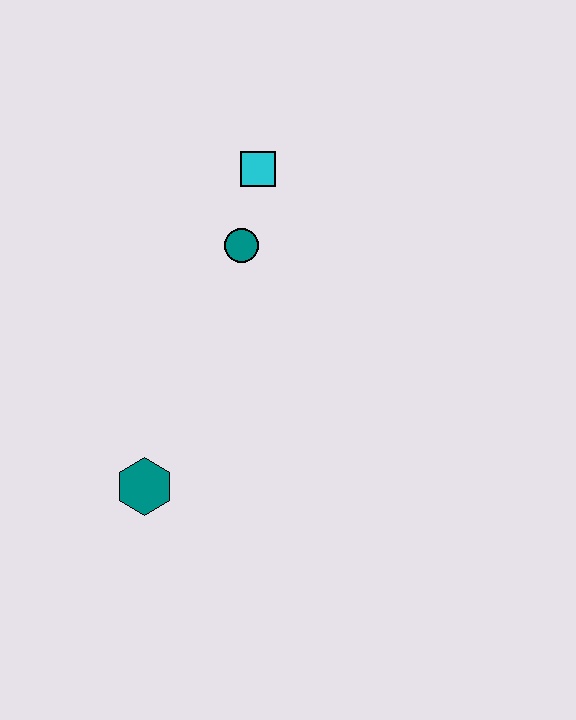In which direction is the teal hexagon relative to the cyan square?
The teal hexagon is below the cyan square.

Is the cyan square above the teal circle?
Yes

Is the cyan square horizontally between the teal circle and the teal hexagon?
No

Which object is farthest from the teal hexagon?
The cyan square is farthest from the teal hexagon.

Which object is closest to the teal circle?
The cyan square is closest to the teal circle.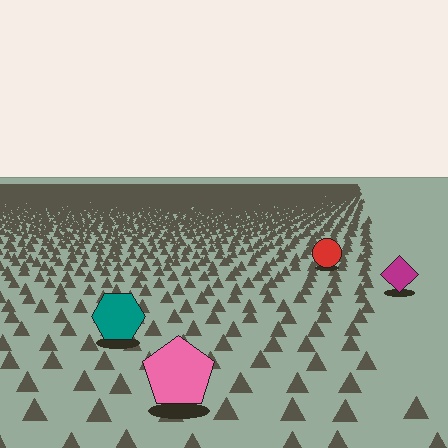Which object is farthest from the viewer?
The red circle is farthest from the viewer. It appears smaller and the ground texture around it is denser.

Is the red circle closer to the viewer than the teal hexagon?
No. The teal hexagon is closer — you can tell from the texture gradient: the ground texture is coarser near it.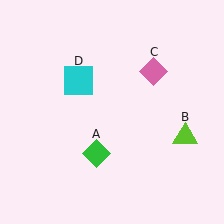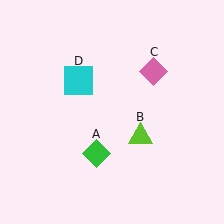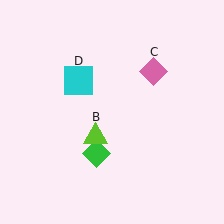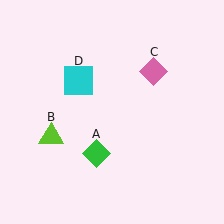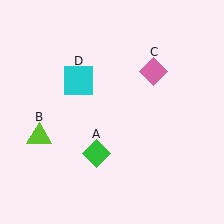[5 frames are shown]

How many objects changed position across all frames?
1 object changed position: lime triangle (object B).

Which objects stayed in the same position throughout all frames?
Green diamond (object A) and pink diamond (object C) and cyan square (object D) remained stationary.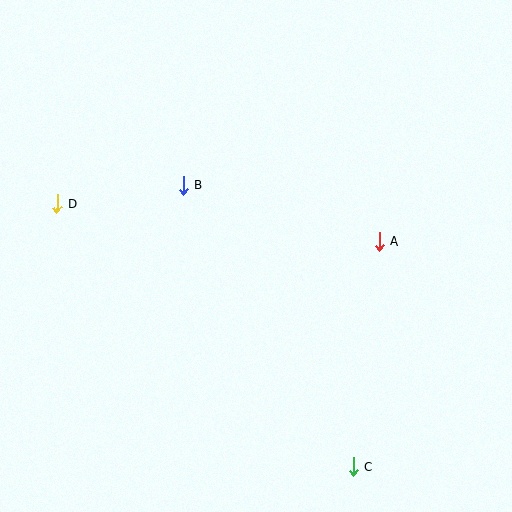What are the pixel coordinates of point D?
Point D is at (57, 204).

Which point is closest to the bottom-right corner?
Point C is closest to the bottom-right corner.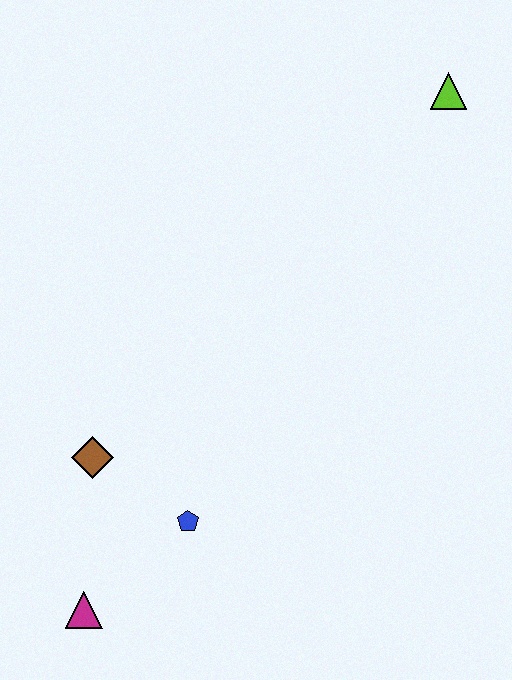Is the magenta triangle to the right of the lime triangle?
No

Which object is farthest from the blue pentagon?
The lime triangle is farthest from the blue pentagon.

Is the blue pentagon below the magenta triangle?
No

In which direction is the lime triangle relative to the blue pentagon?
The lime triangle is above the blue pentagon.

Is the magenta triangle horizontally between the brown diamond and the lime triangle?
No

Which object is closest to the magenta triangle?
The blue pentagon is closest to the magenta triangle.